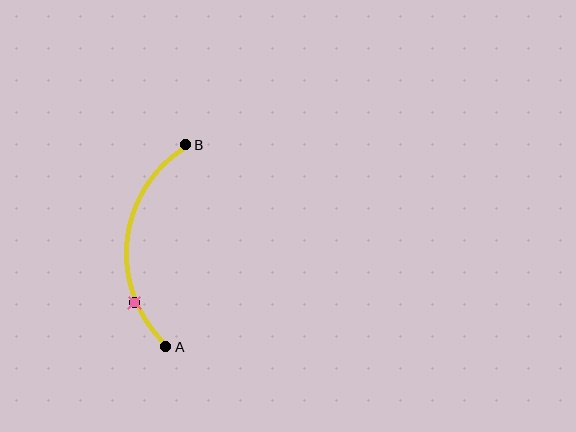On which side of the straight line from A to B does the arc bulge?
The arc bulges to the left of the straight line connecting A and B.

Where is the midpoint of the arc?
The arc midpoint is the point on the curve farthest from the straight line joining A and B. It sits to the left of that line.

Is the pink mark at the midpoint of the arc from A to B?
No. The pink mark lies on the arc but is closer to endpoint A. The arc midpoint would be at the point on the curve equidistant along the arc from both A and B.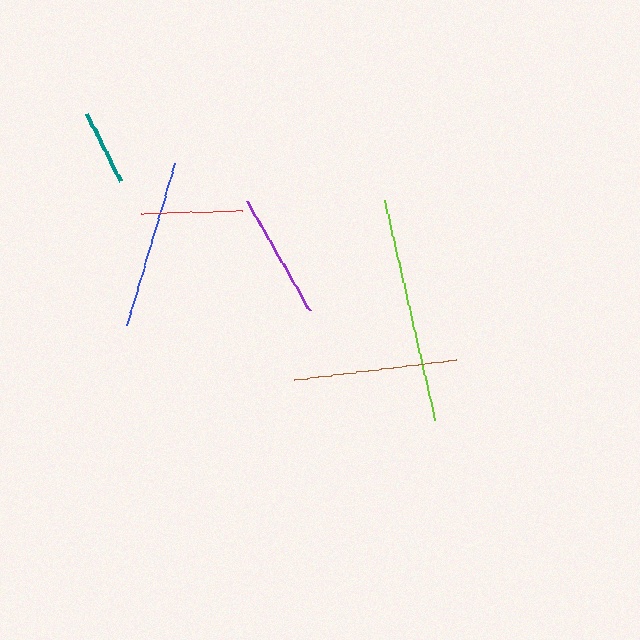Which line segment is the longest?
The lime line is the longest at approximately 225 pixels.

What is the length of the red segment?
The red segment is approximately 101 pixels long.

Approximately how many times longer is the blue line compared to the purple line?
The blue line is approximately 1.3 times the length of the purple line.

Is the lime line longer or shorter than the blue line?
The lime line is longer than the blue line.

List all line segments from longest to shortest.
From longest to shortest: lime, blue, brown, purple, red, teal.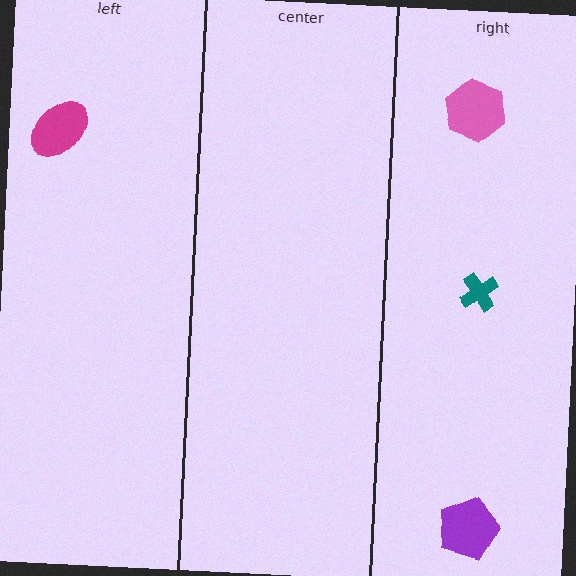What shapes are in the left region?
The magenta ellipse.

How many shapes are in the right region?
3.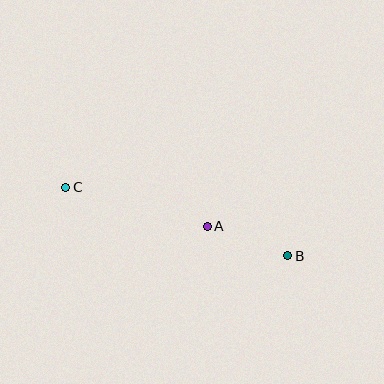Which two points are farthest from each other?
Points B and C are farthest from each other.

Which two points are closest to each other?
Points A and B are closest to each other.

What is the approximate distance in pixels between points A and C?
The distance between A and C is approximately 147 pixels.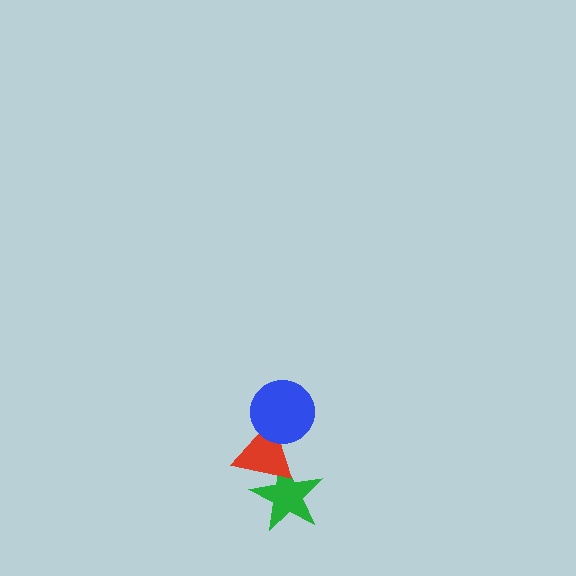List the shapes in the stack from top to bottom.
From top to bottom: the blue circle, the red triangle, the green star.